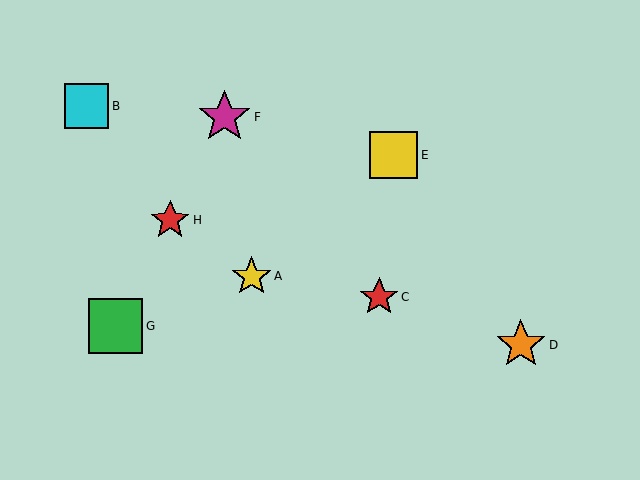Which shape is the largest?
The green square (labeled G) is the largest.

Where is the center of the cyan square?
The center of the cyan square is at (87, 106).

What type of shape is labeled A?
Shape A is a yellow star.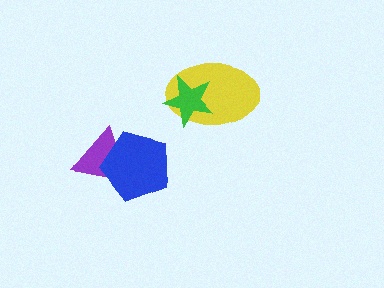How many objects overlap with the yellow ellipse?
1 object overlaps with the yellow ellipse.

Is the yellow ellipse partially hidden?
Yes, it is partially covered by another shape.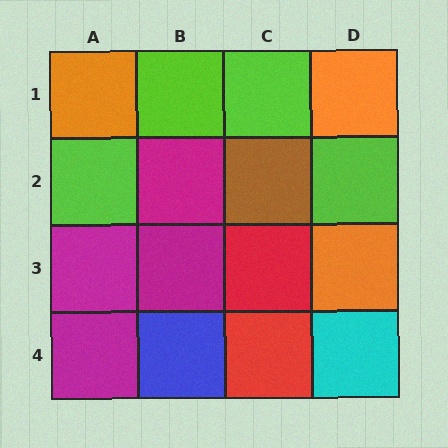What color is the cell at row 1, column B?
Lime.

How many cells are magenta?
4 cells are magenta.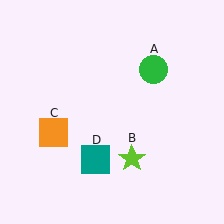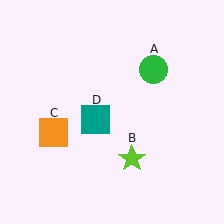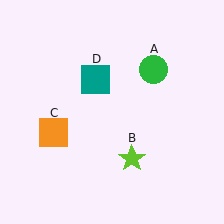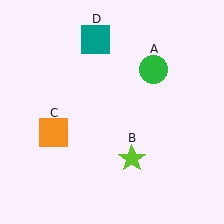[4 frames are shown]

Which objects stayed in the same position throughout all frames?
Green circle (object A) and lime star (object B) and orange square (object C) remained stationary.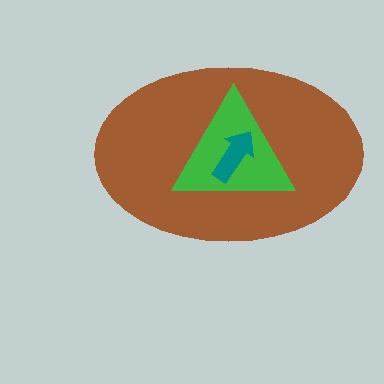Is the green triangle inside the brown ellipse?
Yes.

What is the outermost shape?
The brown ellipse.